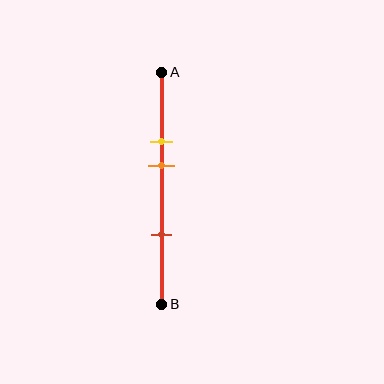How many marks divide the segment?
There are 3 marks dividing the segment.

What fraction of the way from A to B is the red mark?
The red mark is approximately 70% (0.7) of the way from A to B.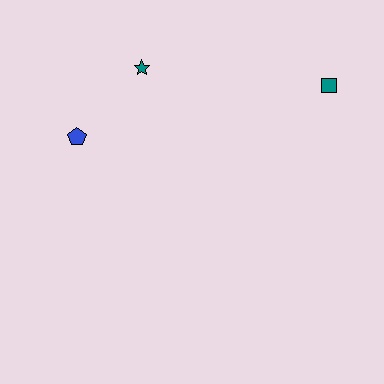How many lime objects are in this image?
There are no lime objects.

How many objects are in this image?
There are 3 objects.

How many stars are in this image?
There is 1 star.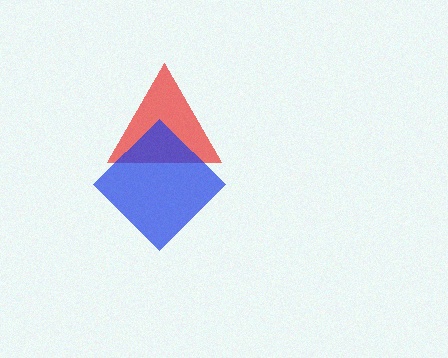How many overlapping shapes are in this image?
There are 2 overlapping shapes in the image.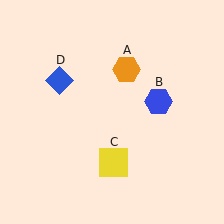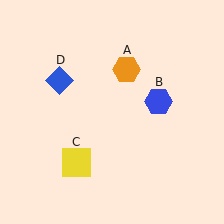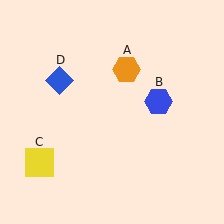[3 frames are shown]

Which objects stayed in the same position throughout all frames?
Orange hexagon (object A) and blue hexagon (object B) and blue diamond (object D) remained stationary.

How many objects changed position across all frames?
1 object changed position: yellow square (object C).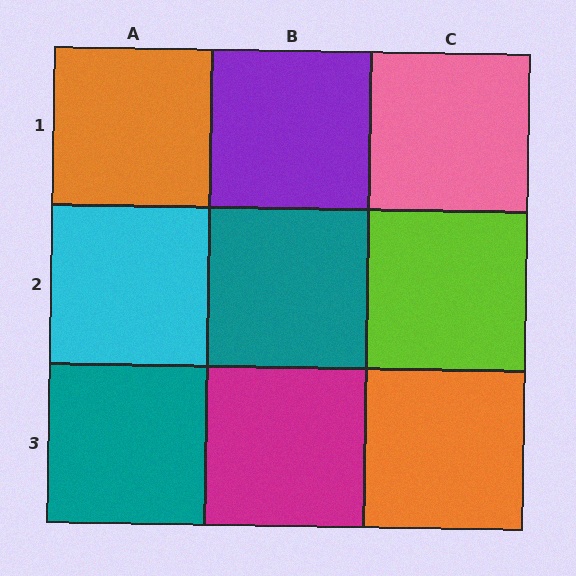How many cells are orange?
2 cells are orange.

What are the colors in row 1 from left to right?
Orange, purple, pink.